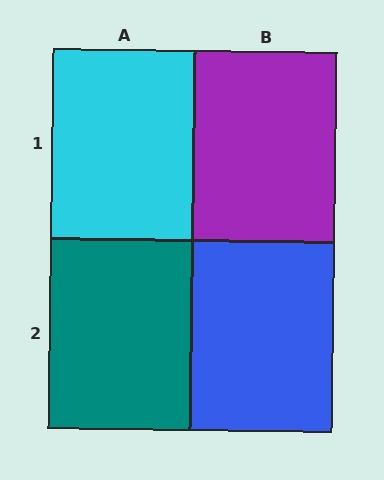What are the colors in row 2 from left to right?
Teal, blue.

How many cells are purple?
1 cell is purple.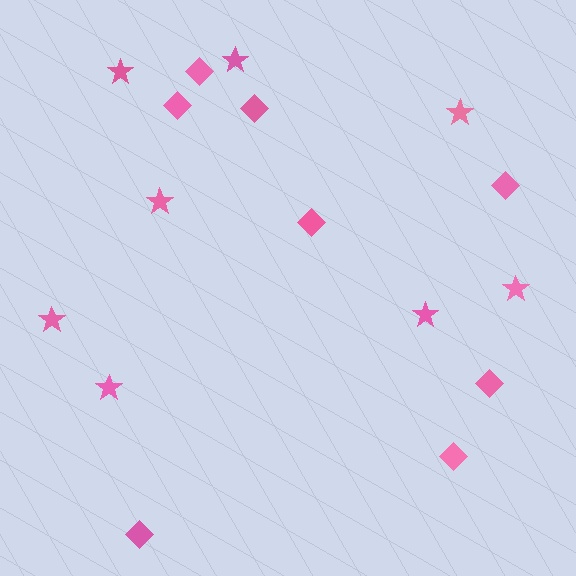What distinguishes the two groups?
There are 2 groups: one group of diamonds (8) and one group of stars (8).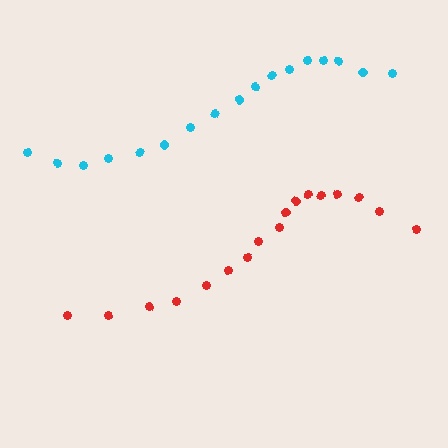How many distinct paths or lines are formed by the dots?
There are 2 distinct paths.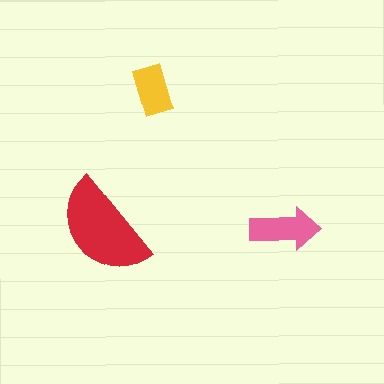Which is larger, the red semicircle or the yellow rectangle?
The red semicircle.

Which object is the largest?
The red semicircle.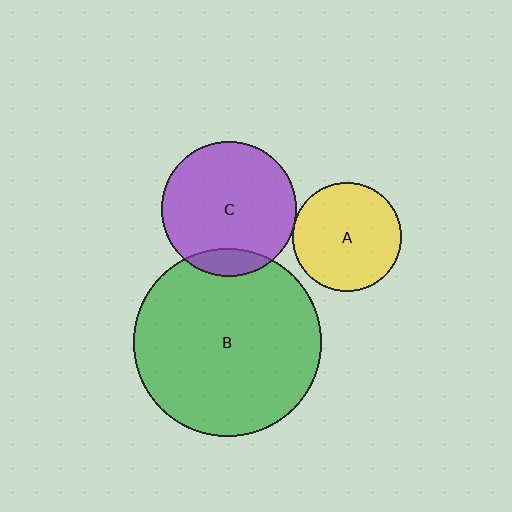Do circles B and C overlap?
Yes.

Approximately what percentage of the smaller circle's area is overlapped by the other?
Approximately 10%.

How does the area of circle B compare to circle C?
Approximately 1.9 times.